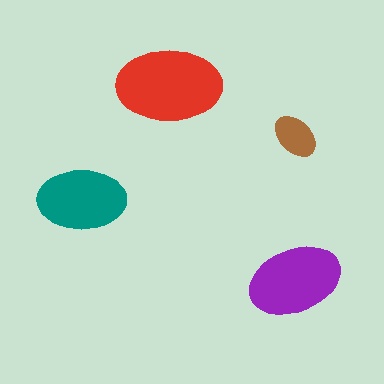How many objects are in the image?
There are 4 objects in the image.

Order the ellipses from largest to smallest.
the red one, the purple one, the teal one, the brown one.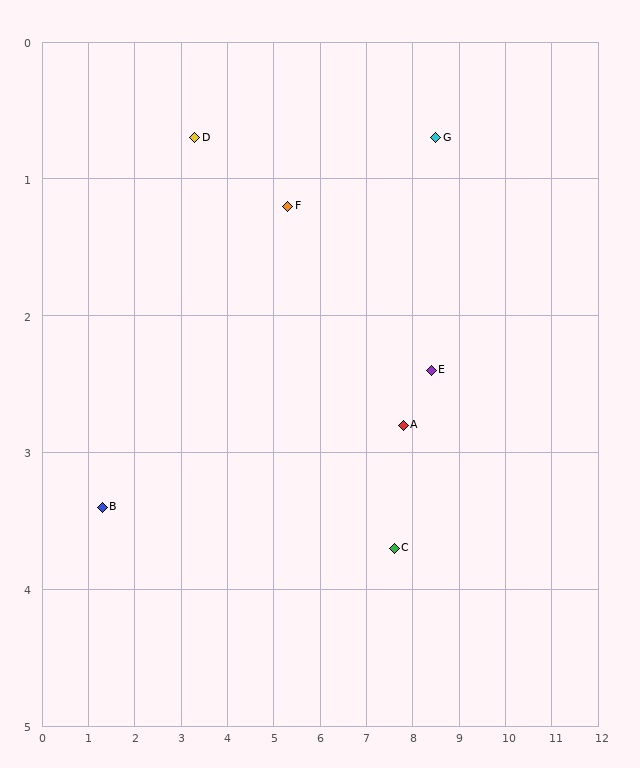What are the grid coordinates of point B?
Point B is at approximately (1.3, 3.4).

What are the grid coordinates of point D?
Point D is at approximately (3.3, 0.7).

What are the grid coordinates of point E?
Point E is at approximately (8.4, 2.4).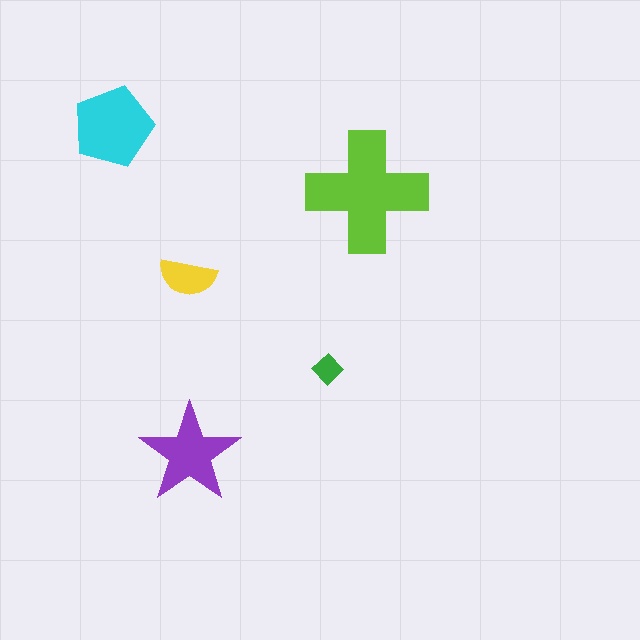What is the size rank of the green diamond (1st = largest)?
5th.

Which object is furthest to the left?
The cyan pentagon is leftmost.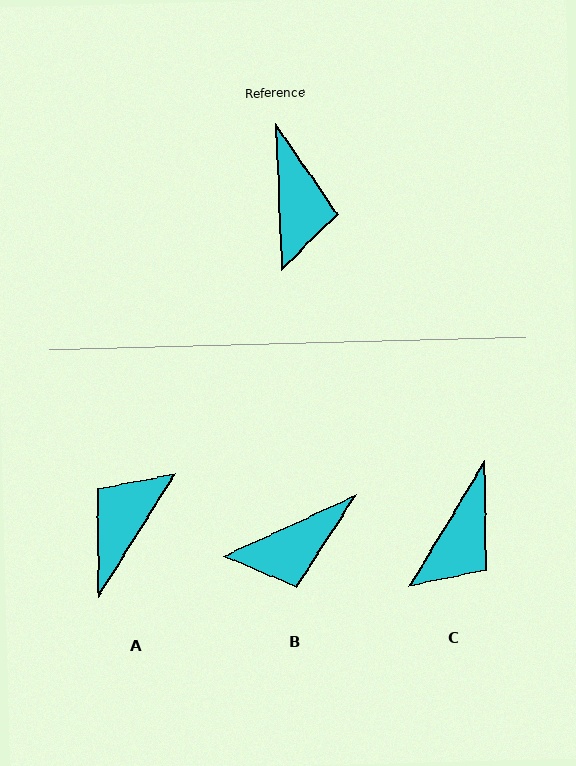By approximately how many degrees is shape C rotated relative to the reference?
Approximately 33 degrees clockwise.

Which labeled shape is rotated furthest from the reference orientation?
A, about 146 degrees away.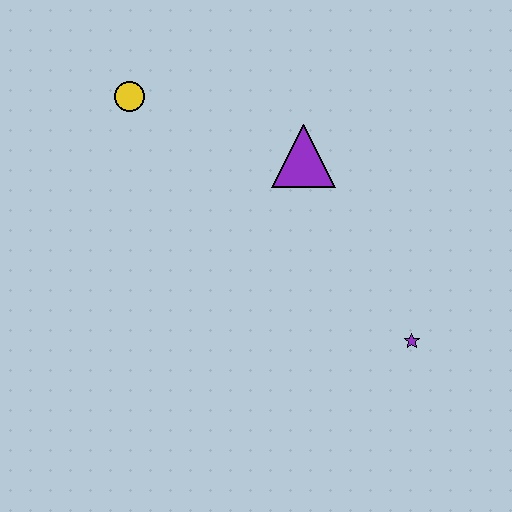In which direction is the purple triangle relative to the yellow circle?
The purple triangle is to the right of the yellow circle.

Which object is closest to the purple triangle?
The yellow circle is closest to the purple triangle.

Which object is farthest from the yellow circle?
The purple star is farthest from the yellow circle.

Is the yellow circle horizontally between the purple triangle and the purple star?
No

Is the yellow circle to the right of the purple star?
No